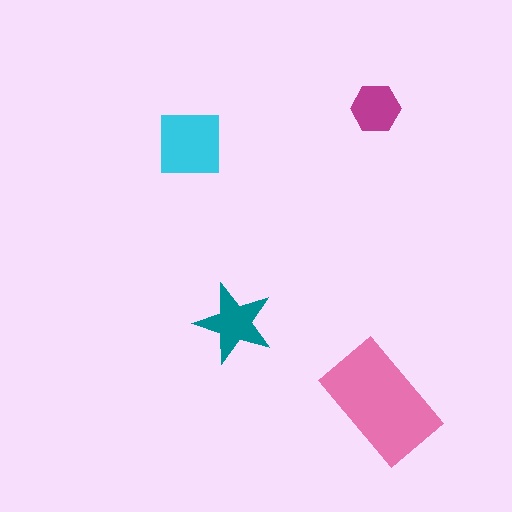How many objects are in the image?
There are 4 objects in the image.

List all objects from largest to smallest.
The pink rectangle, the cyan square, the teal star, the magenta hexagon.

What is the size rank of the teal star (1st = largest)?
3rd.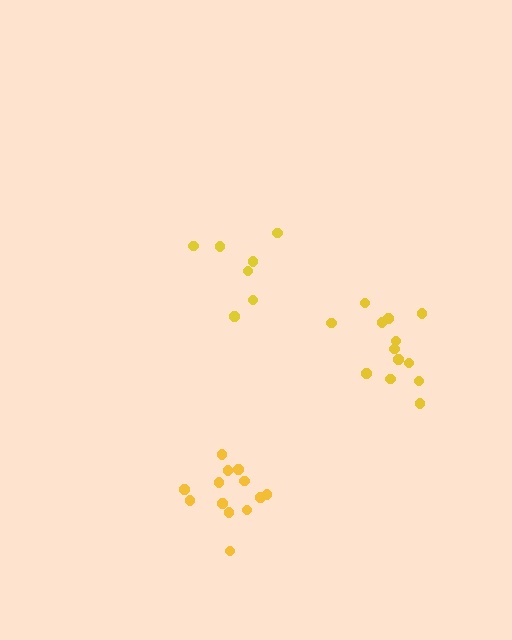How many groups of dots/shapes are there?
There are 3 groups.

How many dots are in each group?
Group 1: 13 dots, Group 2: 7 dots, Group 3: 13 dots (33 total).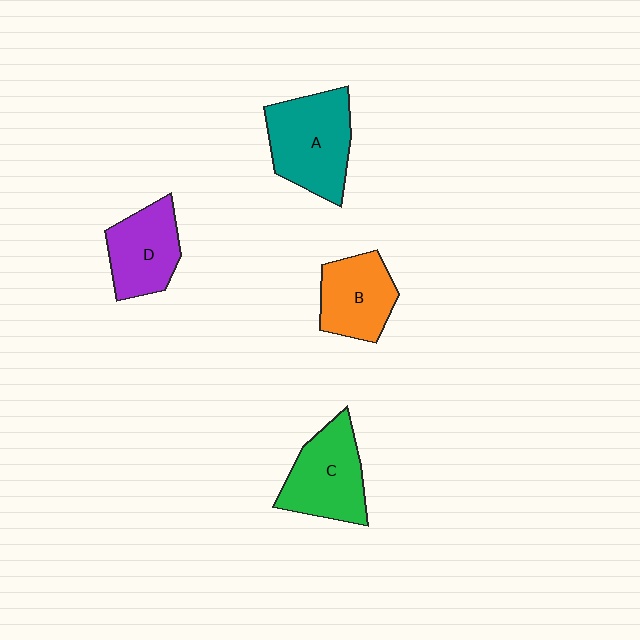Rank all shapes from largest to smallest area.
From largest to smallest: A (teal), C (green), D (purple), B (orange).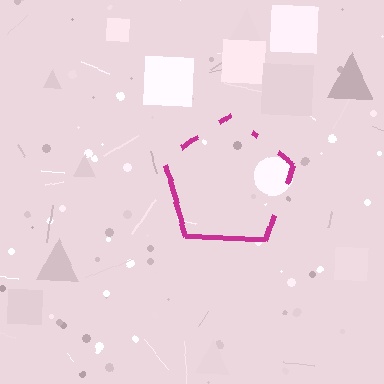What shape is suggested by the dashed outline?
The dashed outline suggests a pentagon.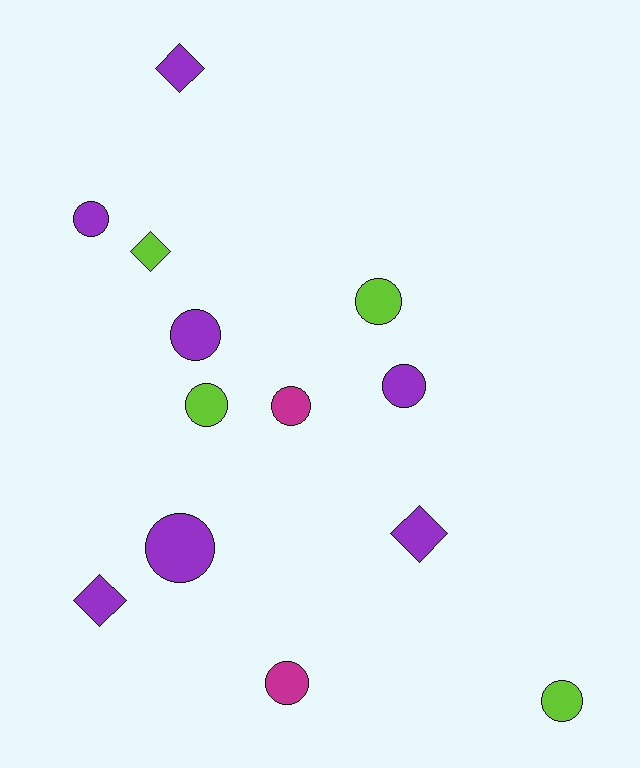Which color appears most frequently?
Purple, with 7 objects.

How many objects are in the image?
There are 13 objects.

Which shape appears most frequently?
Circle, with 9 objects.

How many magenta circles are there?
There are 2 magenta circles.